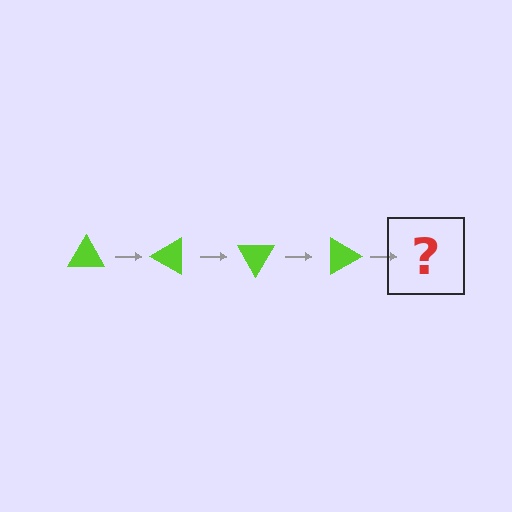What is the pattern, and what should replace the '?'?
The pattern is that the triangle rotates 30 degrees each step. The '?' should be a lime triangle rotated 120 degrees.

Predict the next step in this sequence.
The next step is a lime triangle rotated 120 degrees.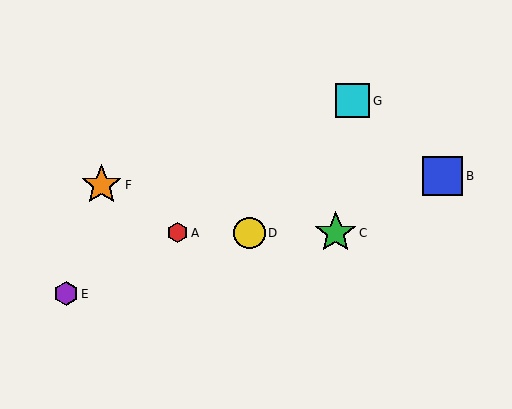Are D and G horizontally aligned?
No, D is at y≈233 and G is at y≈101.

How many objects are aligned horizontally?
3 objects (A, C, D) are aligned horizontally.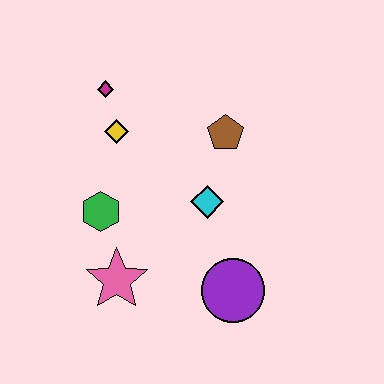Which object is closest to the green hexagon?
The pink star is closest to the green hexagon.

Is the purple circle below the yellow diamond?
Yes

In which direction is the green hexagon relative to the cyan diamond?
The green hexagon is to the left of the cyan diamond.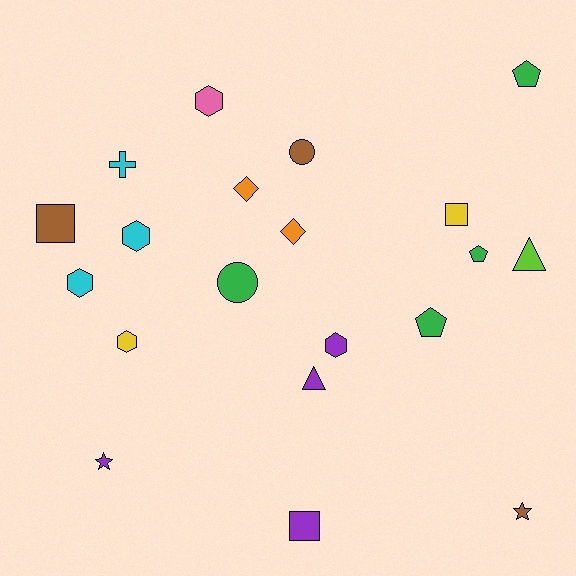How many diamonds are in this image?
There are 2 diamonds.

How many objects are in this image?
There are 20 objects.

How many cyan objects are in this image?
There are 3 cyan objects.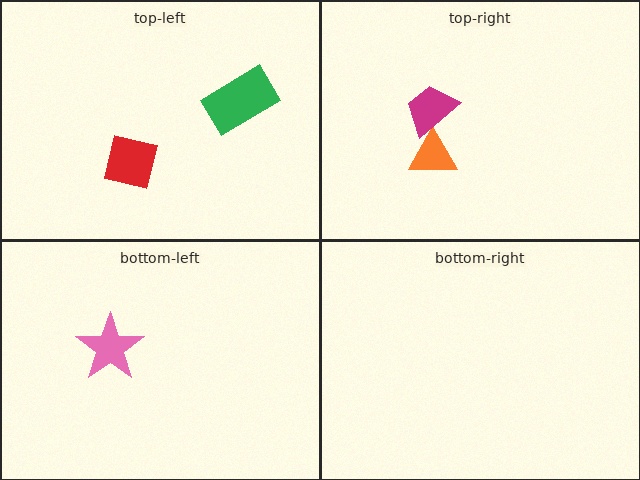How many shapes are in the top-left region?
2.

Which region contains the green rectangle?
The top-left region.